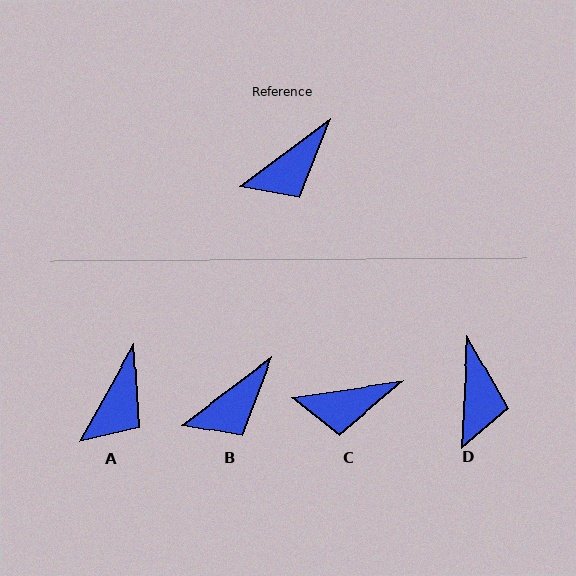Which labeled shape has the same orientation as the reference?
B.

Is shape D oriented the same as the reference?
No, it is off by about 50 degrees.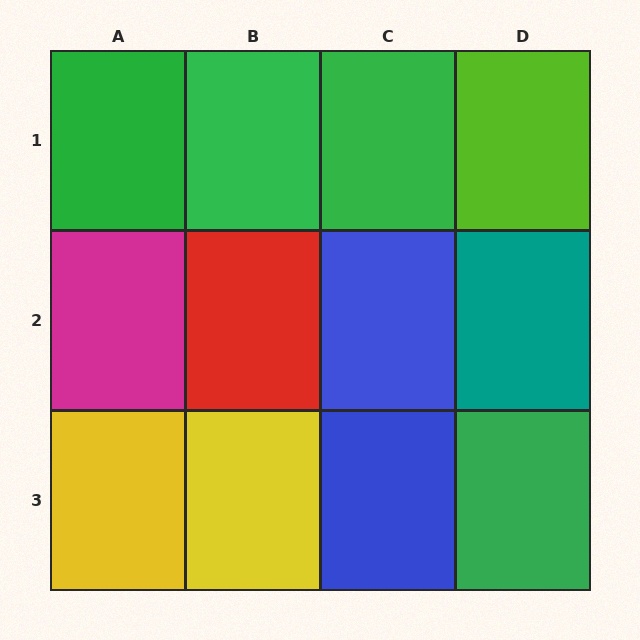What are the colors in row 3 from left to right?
Yellow, yellow, blue, green.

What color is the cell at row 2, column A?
Magenta.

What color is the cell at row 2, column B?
Red.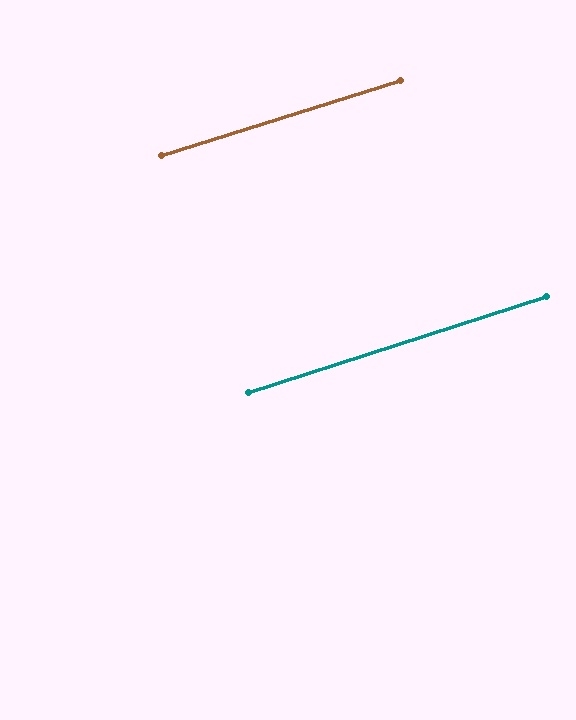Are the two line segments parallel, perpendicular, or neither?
Parallel — their directions differ by only 0.4°.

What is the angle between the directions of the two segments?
Approximately 0 degrees.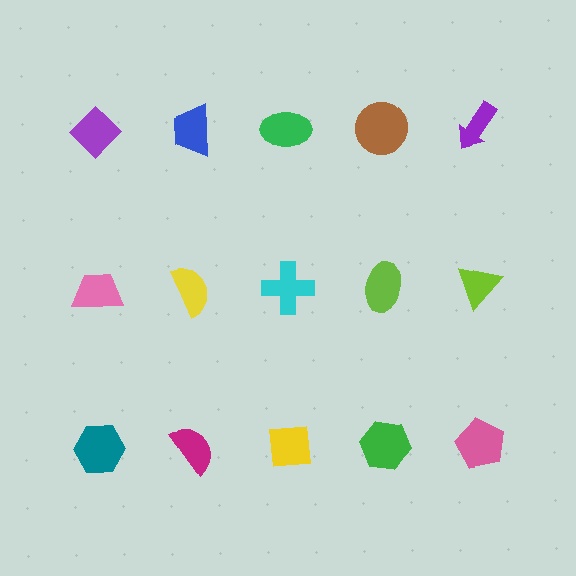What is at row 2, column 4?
A lime ellipse.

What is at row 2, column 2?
A yellow semicircle.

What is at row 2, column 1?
A pink trapezoid.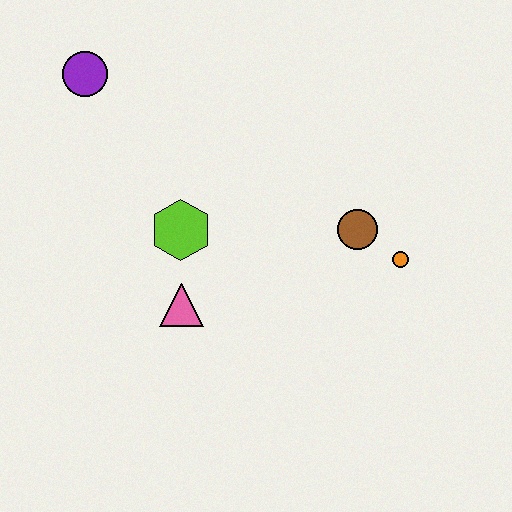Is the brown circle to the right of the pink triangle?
Yes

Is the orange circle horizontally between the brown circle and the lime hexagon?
No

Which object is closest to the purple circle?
The lime hexagon is closest to the purple circle.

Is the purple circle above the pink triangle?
Yes